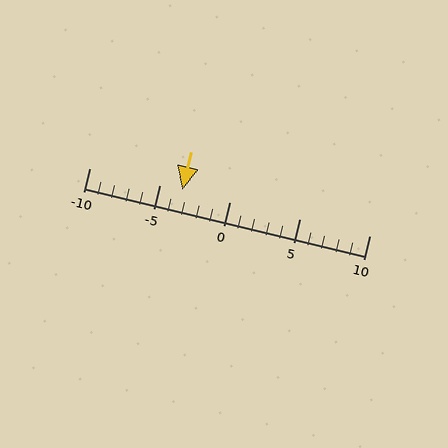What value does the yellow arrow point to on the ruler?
The yellow arrow points to approximately -3.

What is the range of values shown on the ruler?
The ruler shows values from -10 to 10.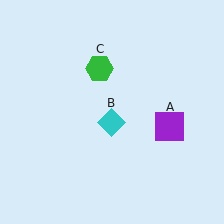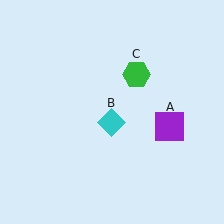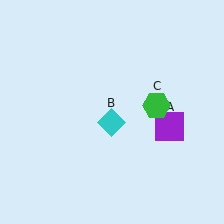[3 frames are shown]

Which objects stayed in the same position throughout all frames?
Purple square (object A) and cyan diamond (object B) remained stationary.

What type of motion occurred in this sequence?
The green hexagon (object C) rotated clockwise around the center of the scene.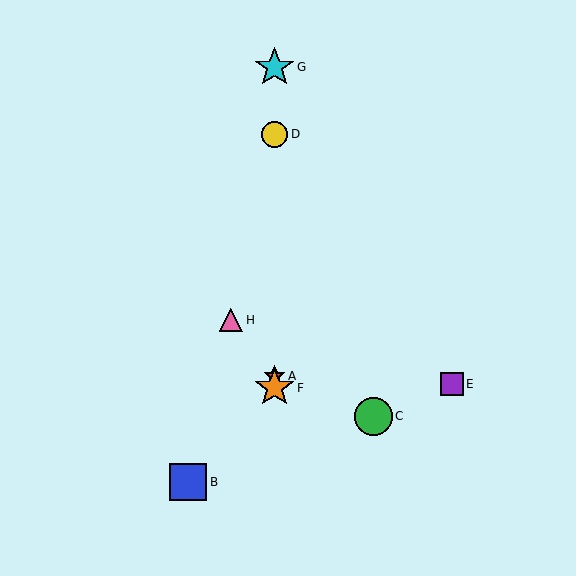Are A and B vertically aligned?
No, A is at x≈275 and B is at x≈188.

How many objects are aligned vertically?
4 objects (A, D, F, G) are aligned vertically.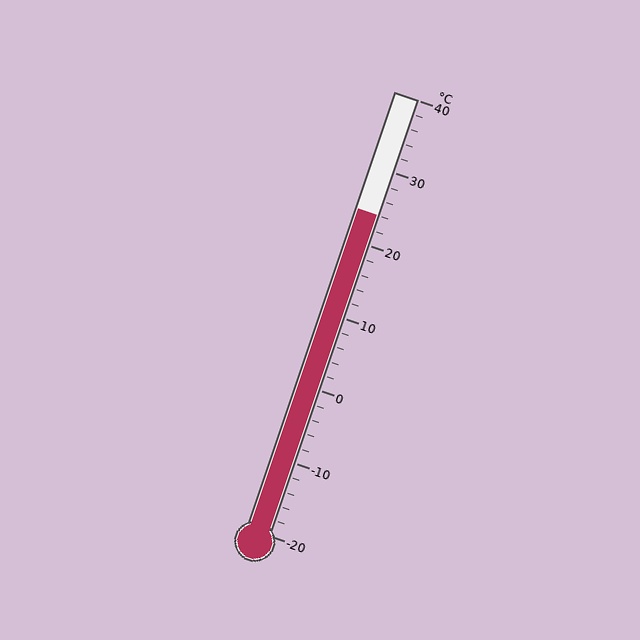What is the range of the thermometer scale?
The thermometer scale ranges from -20°C to 40°C.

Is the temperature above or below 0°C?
The temperature is above 0°C.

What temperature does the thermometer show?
The thermometer shows approximately 24°C.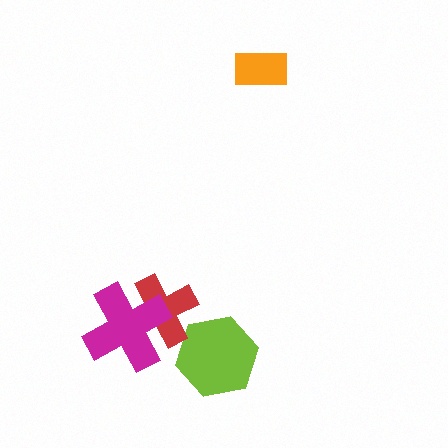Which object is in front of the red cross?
The magenta cross is in front of the red cross.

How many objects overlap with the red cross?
1 object overlaps with the red cross.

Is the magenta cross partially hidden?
No, no other shape covers it.